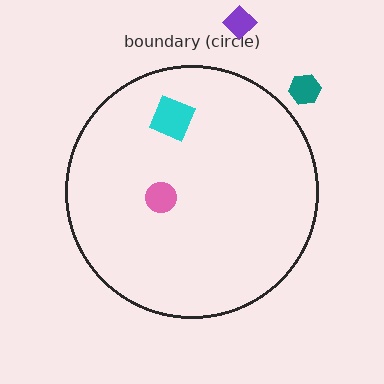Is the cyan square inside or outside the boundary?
Inside.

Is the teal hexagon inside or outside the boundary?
Outside.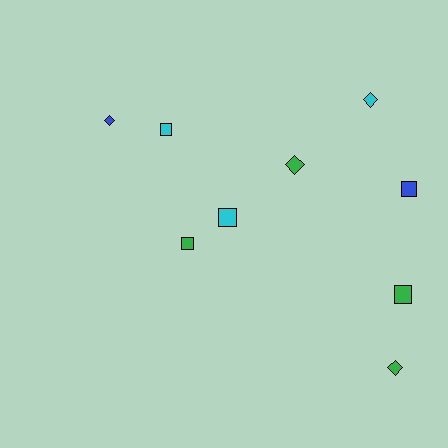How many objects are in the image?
There are 9 objects.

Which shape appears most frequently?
Square, with 5 objects.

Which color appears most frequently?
Green, with 4 objects.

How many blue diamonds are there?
There is 1 blue diamond.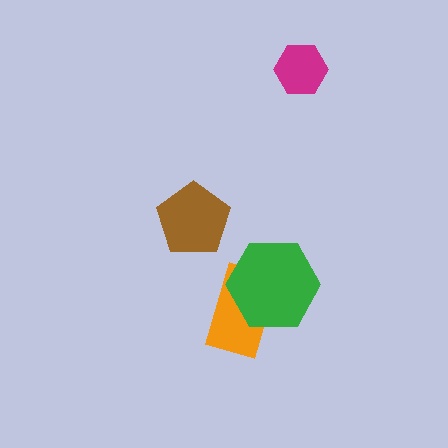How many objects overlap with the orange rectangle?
1 object overlaps with the orange rectangle.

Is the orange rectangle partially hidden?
Yes, it is partially covered by another shape.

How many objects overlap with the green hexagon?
1 object overlaps with the green hexagon.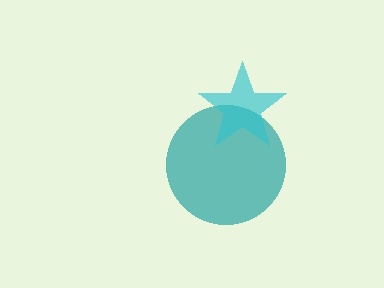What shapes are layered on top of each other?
The layered shapes are: a teal circle, a cyan star.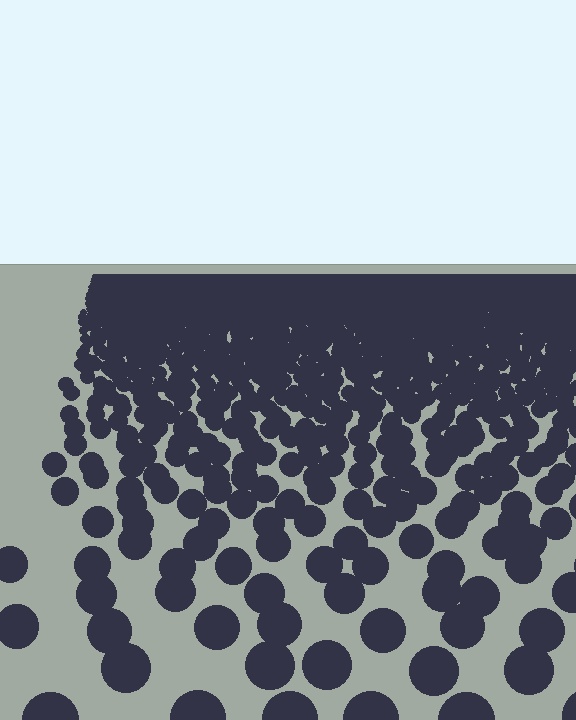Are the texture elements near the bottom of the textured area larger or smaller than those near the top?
Larger. Near the bottom, elements are closer to the viewer and appear at a bigger on-screen size.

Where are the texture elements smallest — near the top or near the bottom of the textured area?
Near the top.